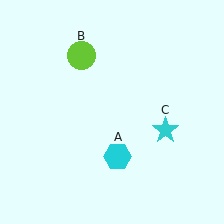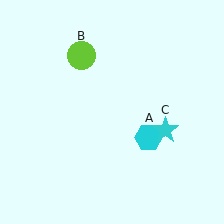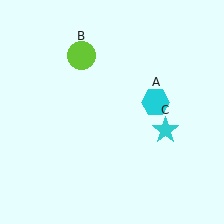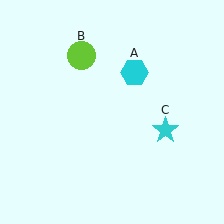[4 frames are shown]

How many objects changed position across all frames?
1 object changed position: cyan hexagon (object A).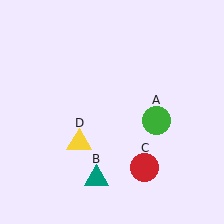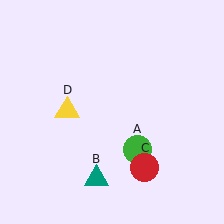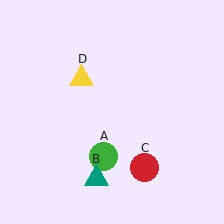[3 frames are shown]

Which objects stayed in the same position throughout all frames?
Teal triangle (object B) and red circle (object C) remained stationary.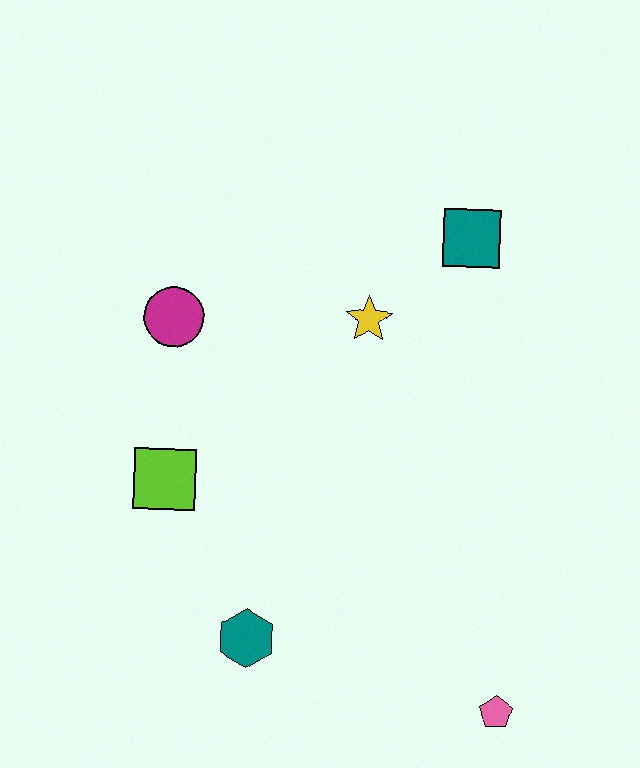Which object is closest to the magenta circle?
The lime square is closest to the magenta circle.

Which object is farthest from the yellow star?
The pink pentagon is farthest from the yellow star.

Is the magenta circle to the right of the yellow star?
No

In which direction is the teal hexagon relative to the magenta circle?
The teal hexagon is below the magenta circle.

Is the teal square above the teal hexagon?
Yes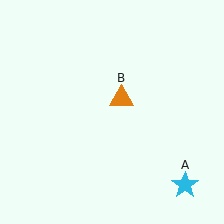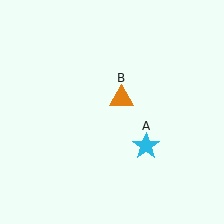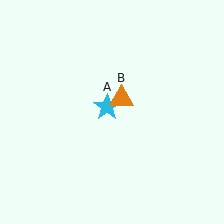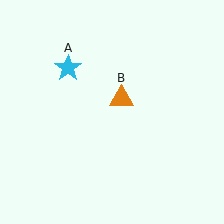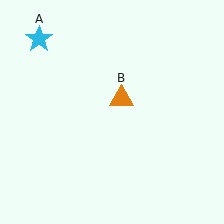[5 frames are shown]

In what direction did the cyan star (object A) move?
The cyan star (object A) moved up and to the left.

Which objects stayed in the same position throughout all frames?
Orange triangle (object B) remained stationary.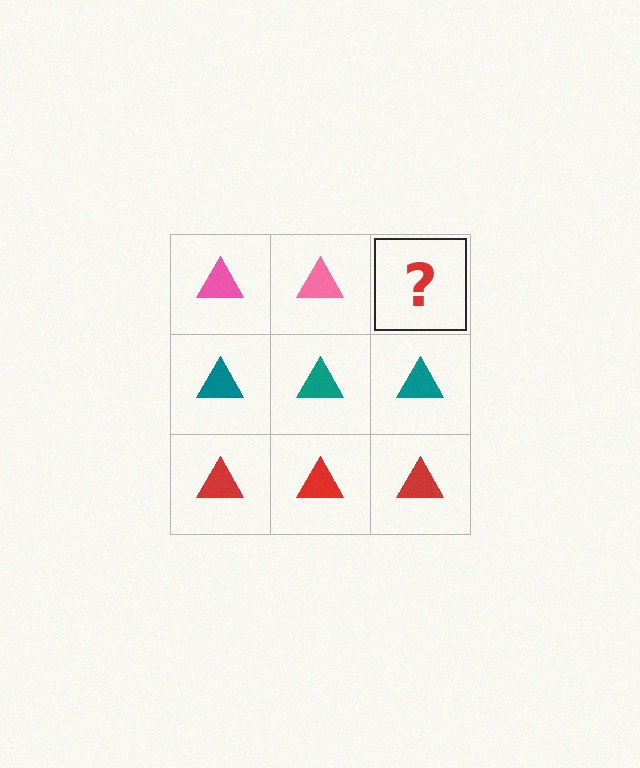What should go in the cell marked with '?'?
The missing cell should contain a pink triangle.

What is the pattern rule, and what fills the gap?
The rule is that each row has a consistent color. The gap should be filled with a pink triangle.